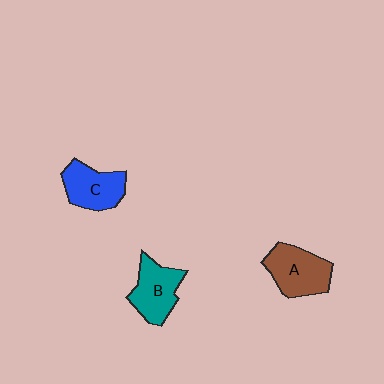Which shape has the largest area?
Shape A (brown).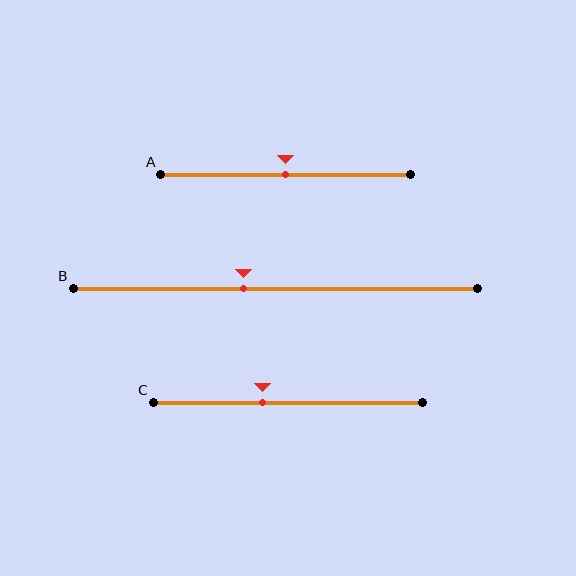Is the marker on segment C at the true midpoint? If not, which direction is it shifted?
No, the marker on segment C is shifted to the left by about 9% of the segment length.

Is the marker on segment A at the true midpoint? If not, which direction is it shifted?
Yes, the marker on segment A is at the true midpoint.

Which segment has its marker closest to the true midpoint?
Segment A has its marker closest to the true midpoint.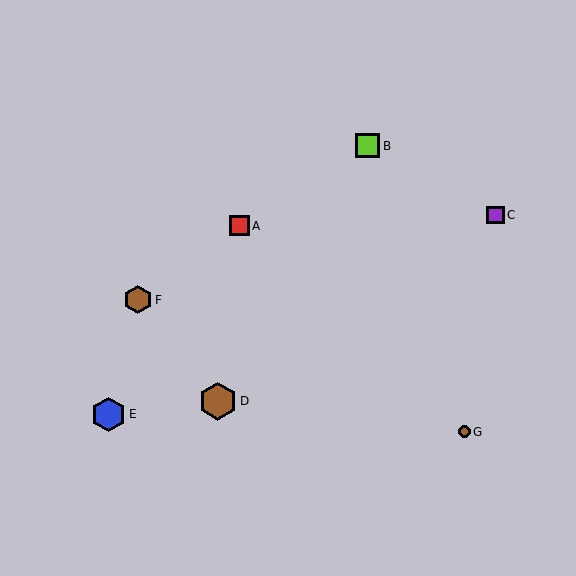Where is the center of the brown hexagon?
The center of the brown hexagon is at (138, 300).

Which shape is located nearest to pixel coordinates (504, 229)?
The purple square (labeled C) at (495, 215) is nearest to that location.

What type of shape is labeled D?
Shape D is a brown hexagon.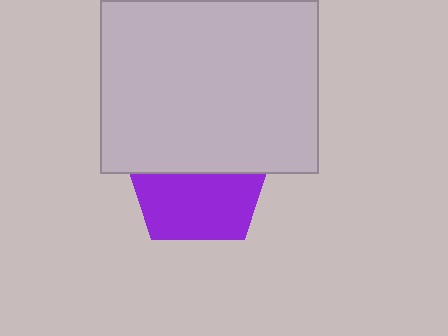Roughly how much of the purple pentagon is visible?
About half of it is visible (roughly 50%).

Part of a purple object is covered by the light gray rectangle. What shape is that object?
It is a pentagon.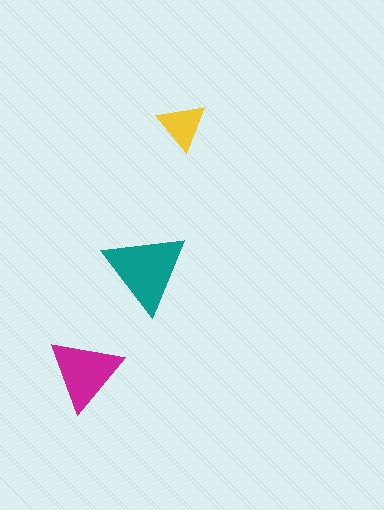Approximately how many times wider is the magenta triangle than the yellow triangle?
About 1.5 times wider.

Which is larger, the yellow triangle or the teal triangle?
The teal one.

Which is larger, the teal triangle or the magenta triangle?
The teal one.